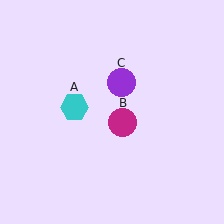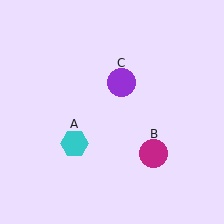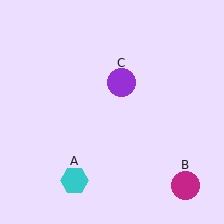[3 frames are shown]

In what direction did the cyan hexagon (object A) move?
The cyan hexagon (object A) moved down.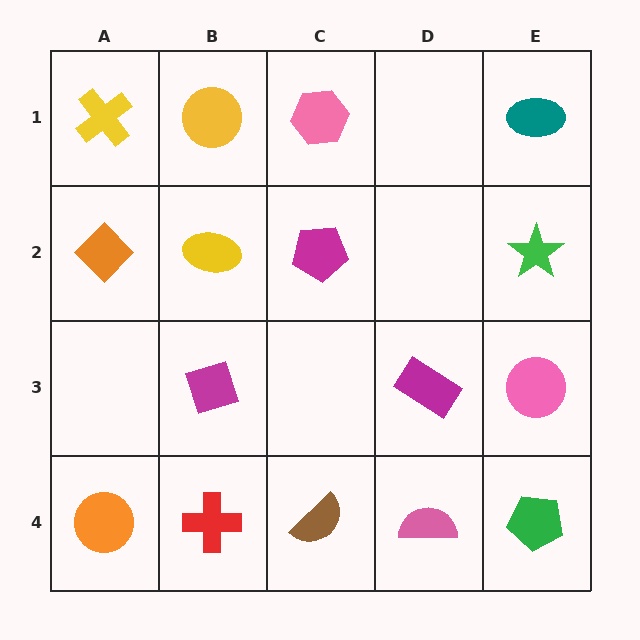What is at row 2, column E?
A green star.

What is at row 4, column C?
A brown semicircle.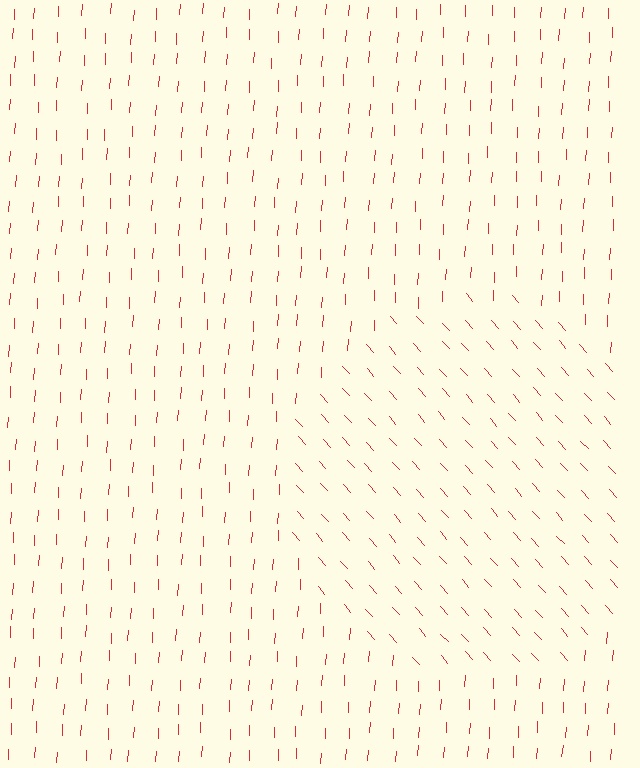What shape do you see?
I see a circle.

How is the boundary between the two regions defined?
The boundary is defined purely by a change in line orientation (approximately 45 degrees difference). All lines are the same color and thickness.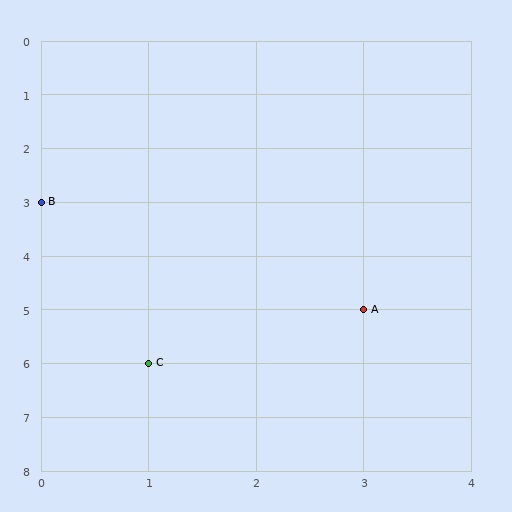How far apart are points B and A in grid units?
Points B and A are 3 columns and 2 rows apart (about 3.6 grid units diagonally).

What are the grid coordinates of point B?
Point B is at grid coordinates (0, 3).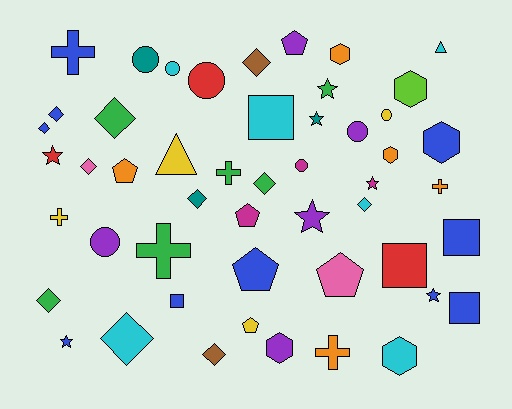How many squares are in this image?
There are 5 squares.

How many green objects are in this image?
There are 6 green objects.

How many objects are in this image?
There are 50 objects.